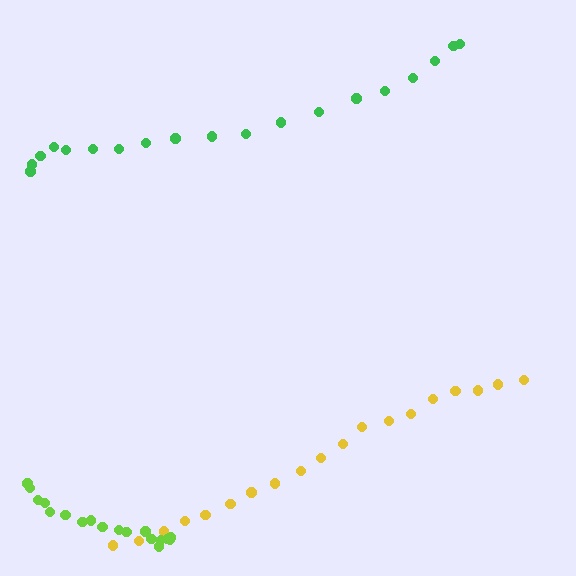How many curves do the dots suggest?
There are 3 distinct paths.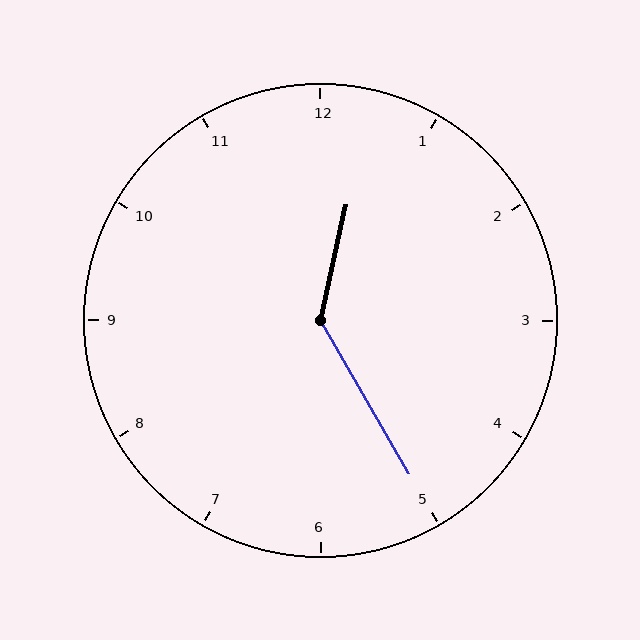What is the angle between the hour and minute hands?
Approximately 138 degrees.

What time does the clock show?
12:25.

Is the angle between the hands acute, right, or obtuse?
It is obtuse.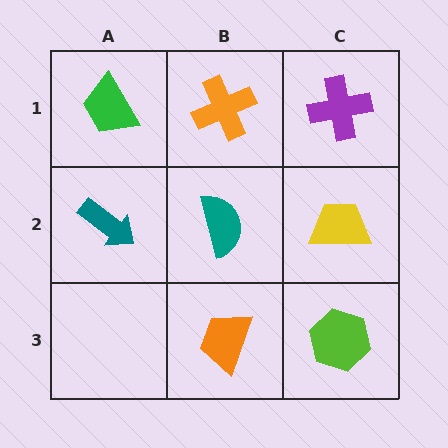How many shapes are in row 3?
2 shapes.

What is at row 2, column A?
A teal arrow.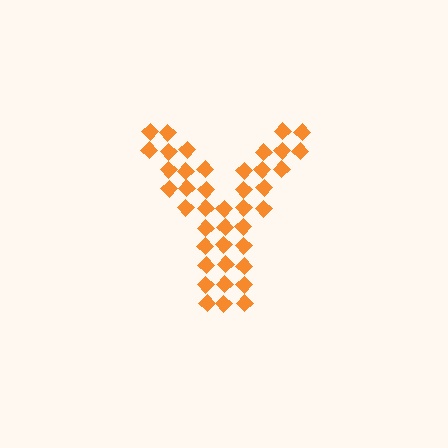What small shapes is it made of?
It is made of small diamonds.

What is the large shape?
The large shape is the letter Y.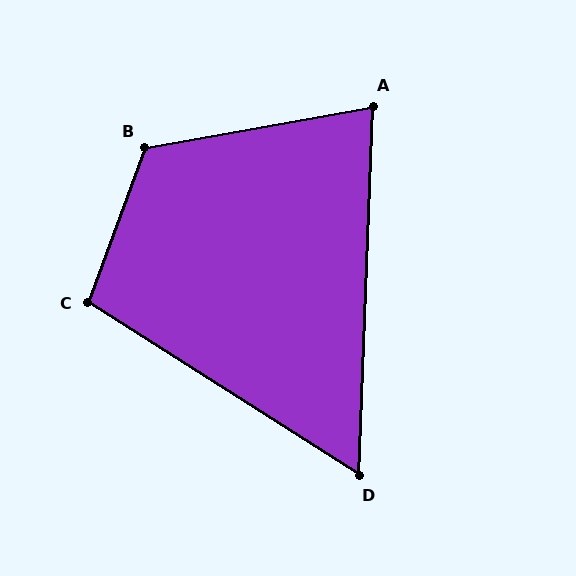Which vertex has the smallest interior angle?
D, at approximately 60 degrees.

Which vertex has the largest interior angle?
B, at approximately 120 degrees.